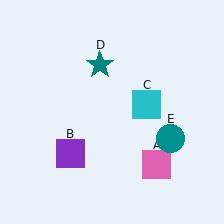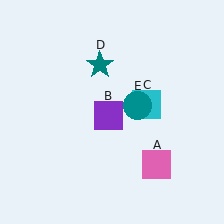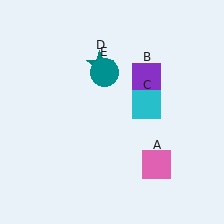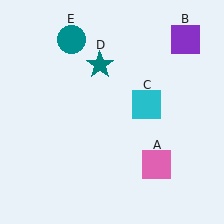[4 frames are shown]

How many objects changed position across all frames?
2 objects changed position: purple square (object B), teal circle (object E).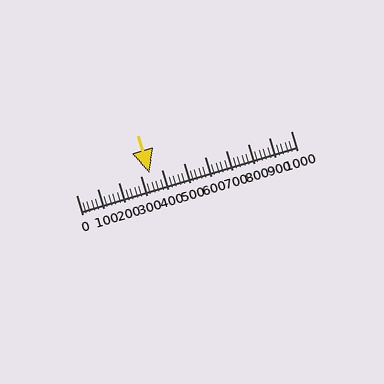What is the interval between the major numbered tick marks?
The major tick marks are spaced 100 units apart.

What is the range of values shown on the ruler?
The ruler shows values from 0 to 1000.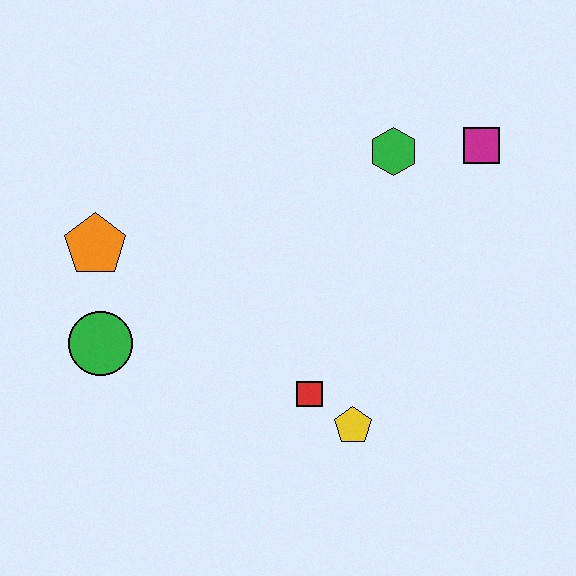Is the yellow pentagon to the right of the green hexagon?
No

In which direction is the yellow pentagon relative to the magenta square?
The yellow pentagon is below the magenta square.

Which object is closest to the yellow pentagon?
The red square is closest to the yellow pentagon.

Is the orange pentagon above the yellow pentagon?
Yes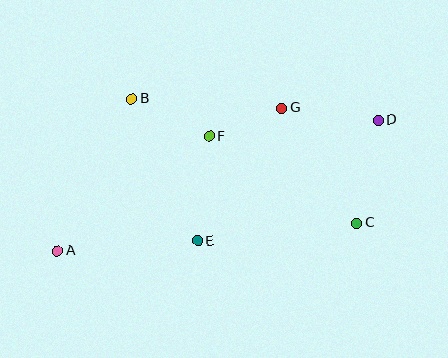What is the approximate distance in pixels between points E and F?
The distance between E and F is approximately 105 pixels.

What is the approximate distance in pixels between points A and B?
The distance between A and B is approximately 169 pixels.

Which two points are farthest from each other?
Points A and D are farthest from each other.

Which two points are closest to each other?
Points F and G are closest to each other.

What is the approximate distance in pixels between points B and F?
The distance between B and F is approximately 87 pixels.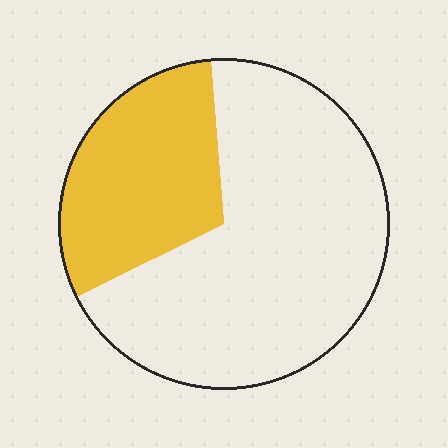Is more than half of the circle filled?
No.